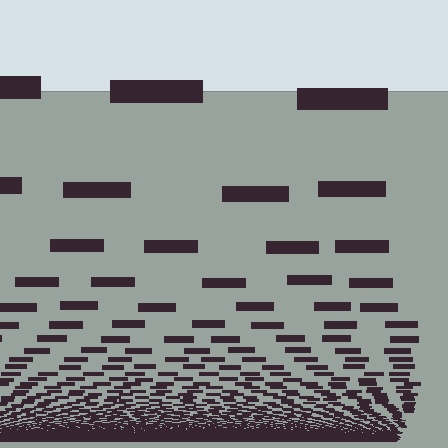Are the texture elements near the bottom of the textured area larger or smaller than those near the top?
Smaller. The gradient is inverted — elements near the bottom are smaller and denser.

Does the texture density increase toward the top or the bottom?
Density increases toward the bottom.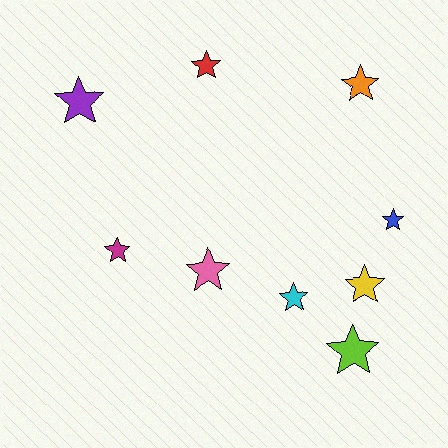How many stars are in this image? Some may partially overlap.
There are 9 stars.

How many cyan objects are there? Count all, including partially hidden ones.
There is 1 cyan object.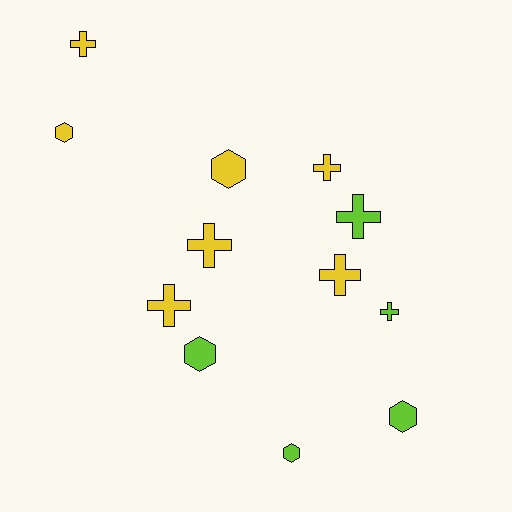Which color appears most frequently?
Yellow, with 7 objects.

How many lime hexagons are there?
There are 3 lime hexagons.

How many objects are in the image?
There are 12 objects.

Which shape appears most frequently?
Cross, with 7 objects.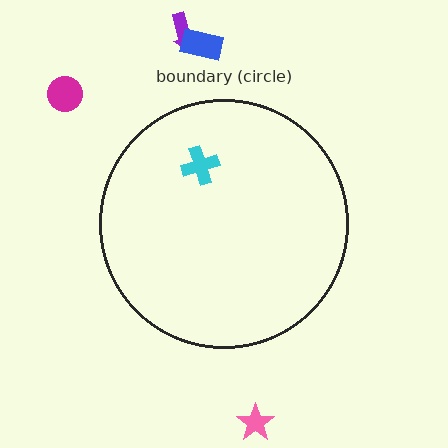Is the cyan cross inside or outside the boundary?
Inside.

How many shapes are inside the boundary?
1 inside, 4 outside.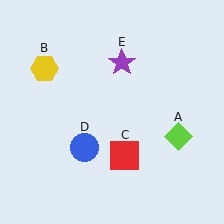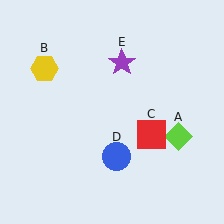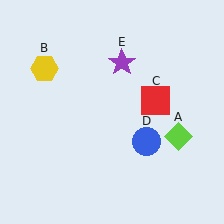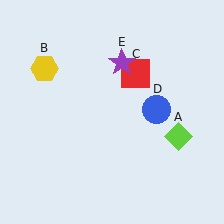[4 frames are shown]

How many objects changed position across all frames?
2 objects changed position: red square (object C), blue circle (object D).